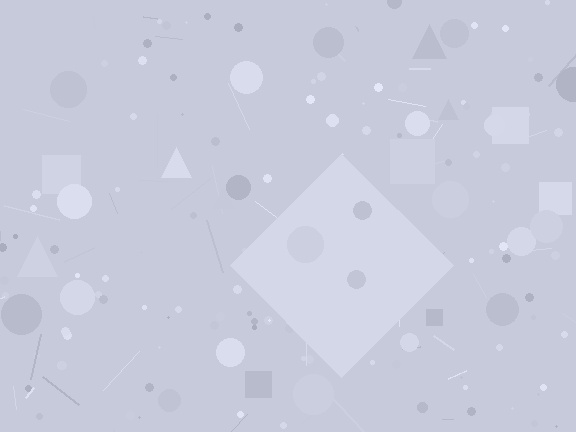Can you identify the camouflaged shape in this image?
The camouflaged shape is a diamond.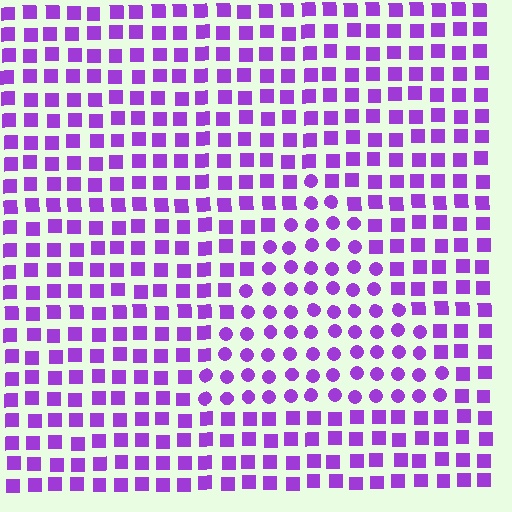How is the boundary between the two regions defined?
The boundary is defined by a change in element shape: circles inside vs. squares outside. All elements share the same color and spacing.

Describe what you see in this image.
The image is filled with small purple elements arranged in a uniform grid. A triangle-shaped region contains circles, while the surrounding area contains squares. The boundary is defined purely by the change in element shape.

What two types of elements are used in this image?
The image uses circles inside the triangle region and squares outside it.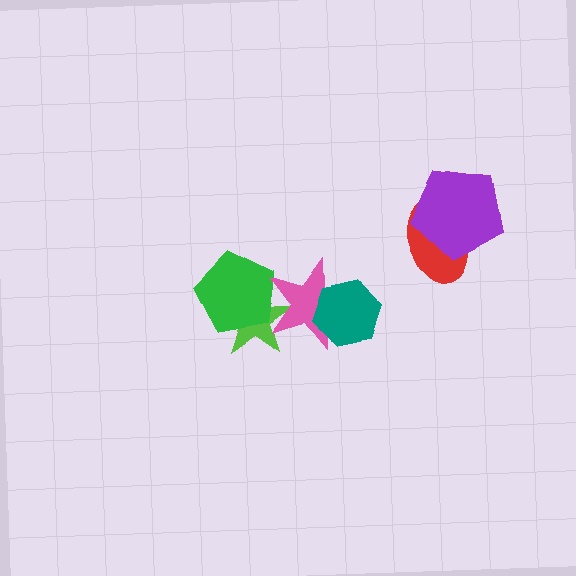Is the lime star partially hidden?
Yes, it is partially covered by another shape.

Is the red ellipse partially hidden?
Yes, it is partially covered by another shape.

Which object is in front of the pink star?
The teal hexagon is in front of the pink star.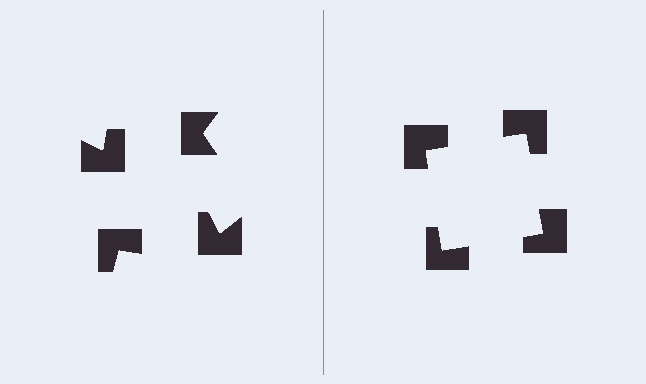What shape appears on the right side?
An illusory square.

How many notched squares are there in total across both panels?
8 — 4 on each side.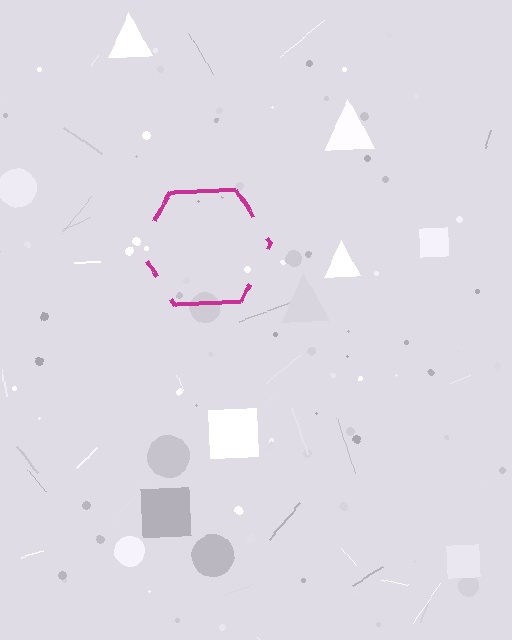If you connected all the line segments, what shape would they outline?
They would outline a hexagon.